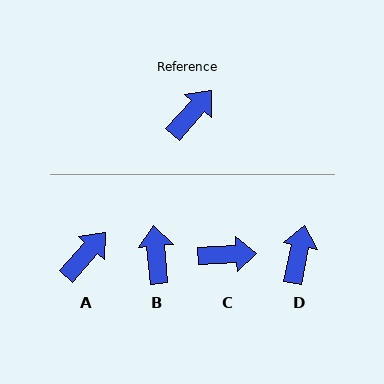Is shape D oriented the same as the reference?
No, it is off by about 30 degrees.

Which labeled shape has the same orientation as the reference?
A.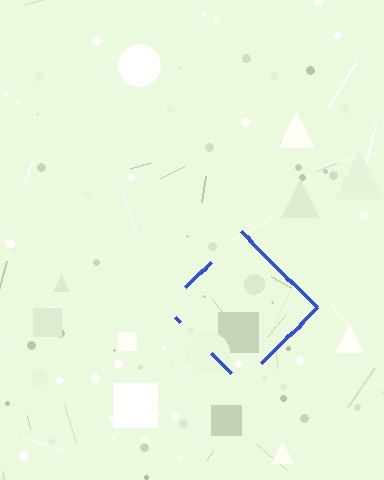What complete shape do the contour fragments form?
The contour fragments form a diamond.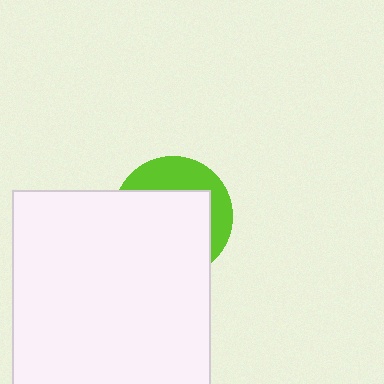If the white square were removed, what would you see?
You would see the complete lime circle.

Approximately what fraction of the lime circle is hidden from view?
Roughly 67% of the lime circle is hidden behind the white square.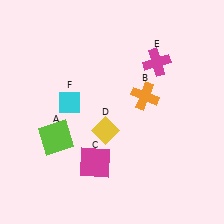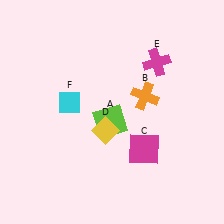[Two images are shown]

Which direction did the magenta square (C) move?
The magenta square (C) moved right.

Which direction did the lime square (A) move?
The lime square (A) moved right.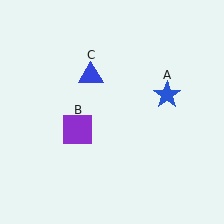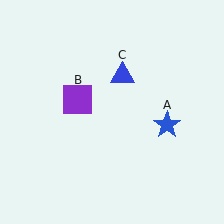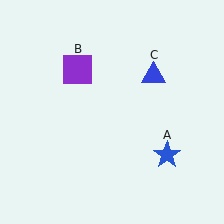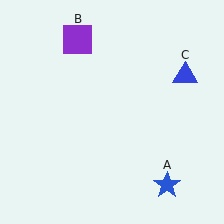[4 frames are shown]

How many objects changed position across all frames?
3 objects changed position: blue star (object A), purple square (object B), blue triangle (object C).